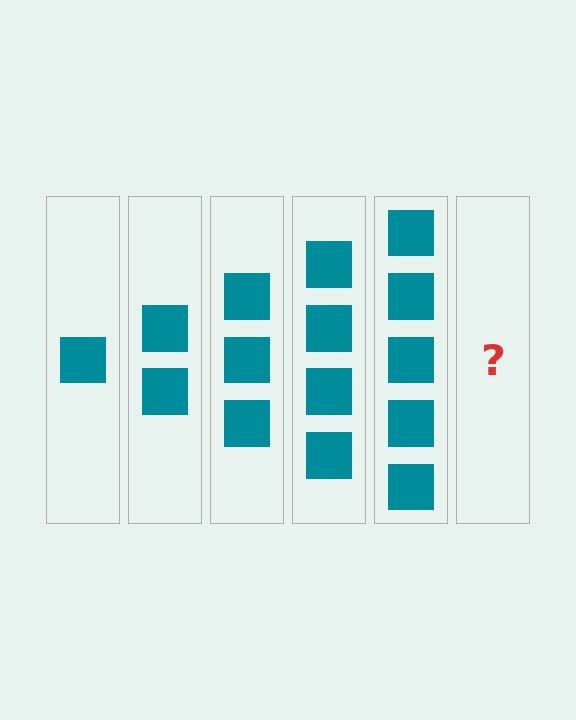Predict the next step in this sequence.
The next step is 6 squares.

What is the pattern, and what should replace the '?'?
The pattern is that each step adds one more square. The '?' should be 6 squares.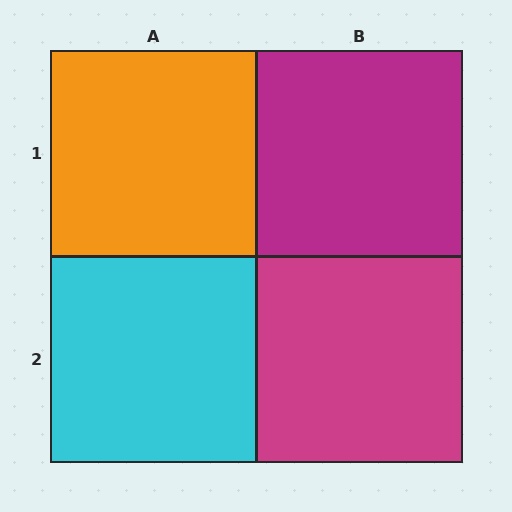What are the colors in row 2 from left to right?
Cyan, magenta.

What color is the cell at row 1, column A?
Orange.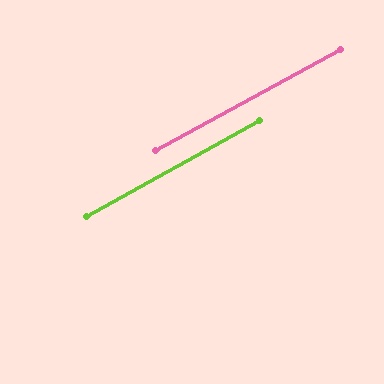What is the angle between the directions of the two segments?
Approximately 0 degrees.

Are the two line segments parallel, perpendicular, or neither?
Parallel — their directions differ by only 0.4°.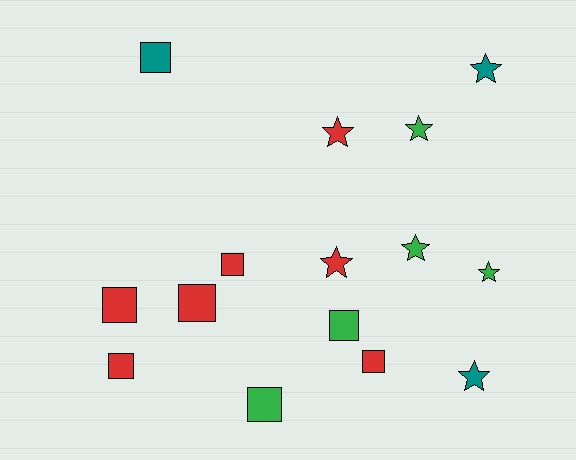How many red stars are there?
There are 2 red stars.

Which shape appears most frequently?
Square, with 8 objects.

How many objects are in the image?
There are 15 objects.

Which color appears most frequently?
Red, with 7 objects.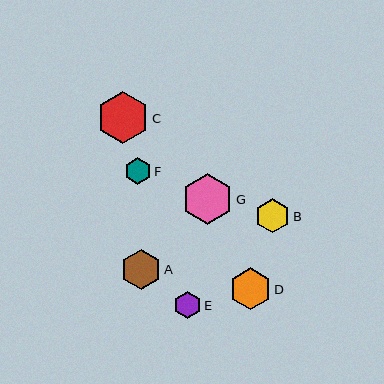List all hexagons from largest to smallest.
From largest to smallest: C, G, D, A, B, E, F.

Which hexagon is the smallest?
Hexagon F is the smallest with a size of approximately 27 pixels.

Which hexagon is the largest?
Hexagon C is the largest with a size of approximately 52 pixels.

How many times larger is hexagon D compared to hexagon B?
Hexagon D is approximately 1.2 times the size of hexagon B.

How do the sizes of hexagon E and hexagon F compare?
Hexagon E and hexagon F are approximately the same size.